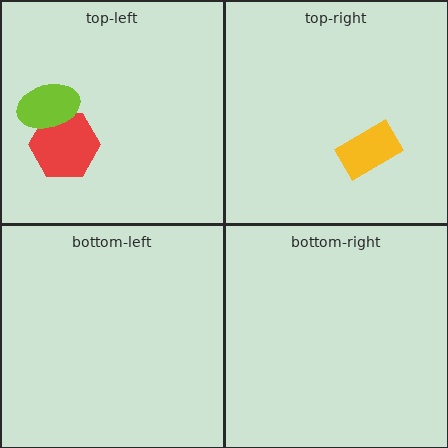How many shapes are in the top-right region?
1.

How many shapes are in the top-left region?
2.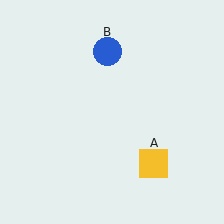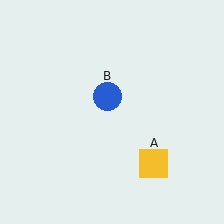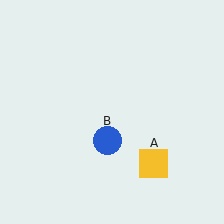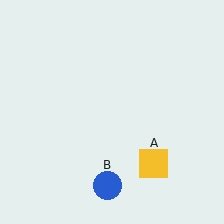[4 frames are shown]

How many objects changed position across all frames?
1 object changed position: blue circle (object B).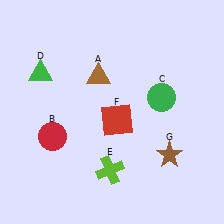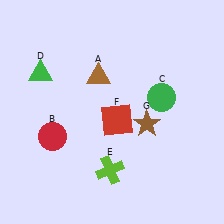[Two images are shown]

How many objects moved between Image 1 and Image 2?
1 object moved between the two images.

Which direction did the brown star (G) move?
The brown star (G) moved up.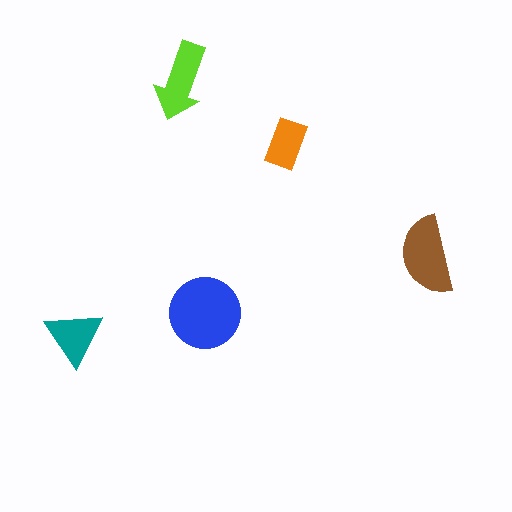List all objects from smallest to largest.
The orange rectangle, the teal triangle, the lime arrow, the brown semicircle, the blue circle.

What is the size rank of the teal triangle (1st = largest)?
4th.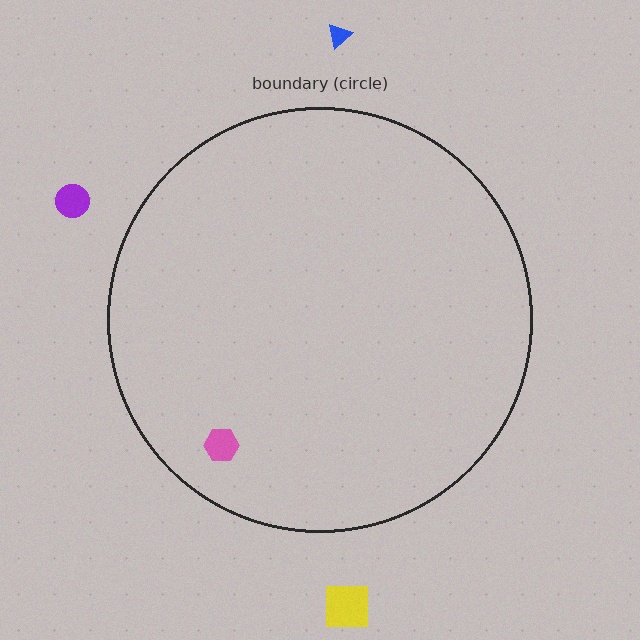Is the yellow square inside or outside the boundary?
Outside.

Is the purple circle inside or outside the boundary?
Outside.